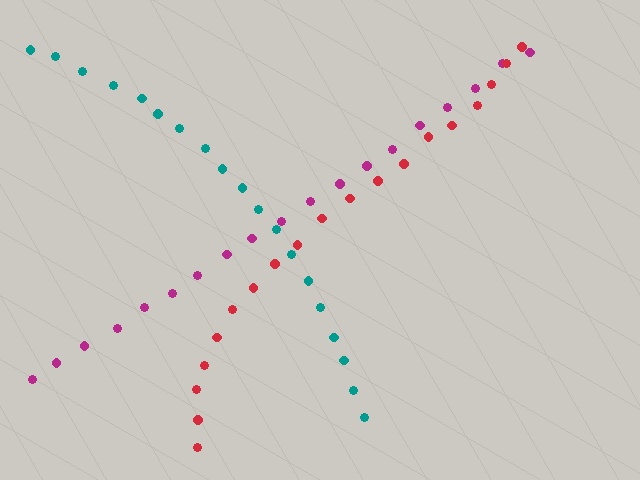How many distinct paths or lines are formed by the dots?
There are 3 distinct paths.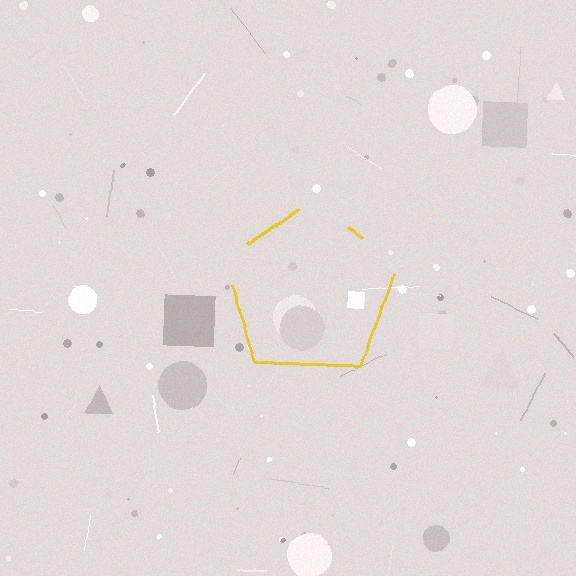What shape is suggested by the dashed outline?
The dashed outline suggests a pentagon.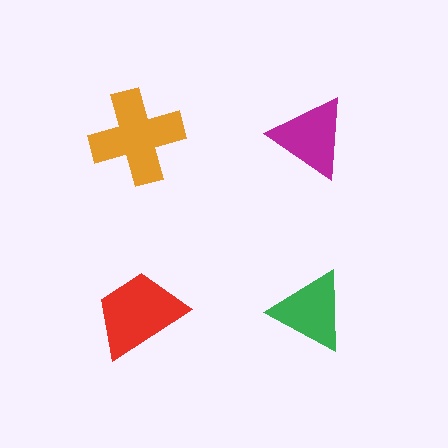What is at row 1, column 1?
An orange cross.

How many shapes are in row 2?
2 shapes.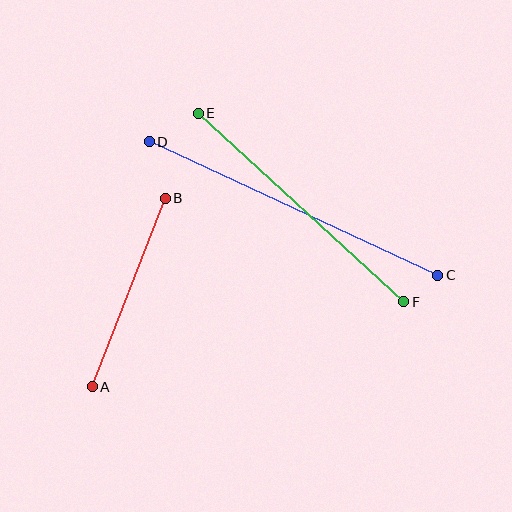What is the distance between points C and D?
The distance is approximately 317 pixels.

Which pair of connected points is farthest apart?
Points C and D are farthest apart.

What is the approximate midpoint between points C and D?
The midpoint is at approximately (294, 208) pixels.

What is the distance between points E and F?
The distance is approximately 279 pixels.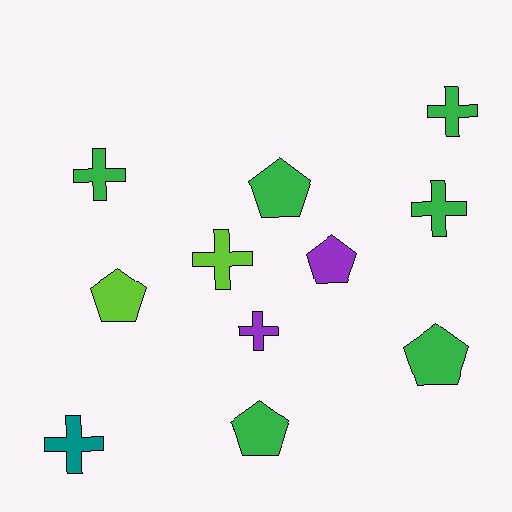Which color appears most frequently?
Green, with 6 objects.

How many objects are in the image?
There are 11 objects.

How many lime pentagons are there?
There is 1 lime pentagon.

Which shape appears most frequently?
Cross, with 6 objects.